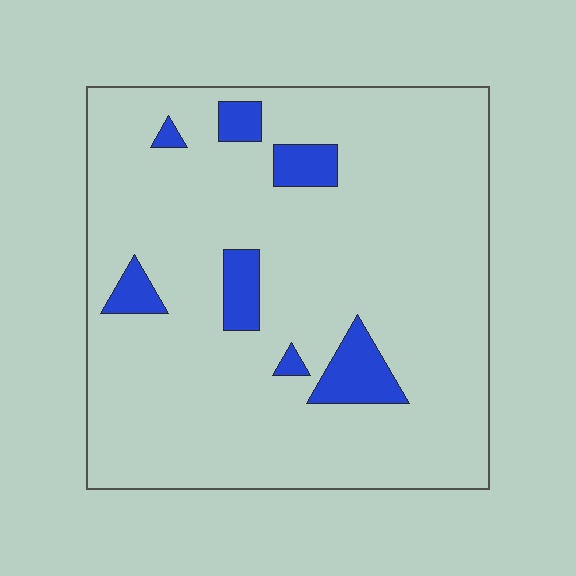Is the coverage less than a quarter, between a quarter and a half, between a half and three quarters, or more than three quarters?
Less than a quarter.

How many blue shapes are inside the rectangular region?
7.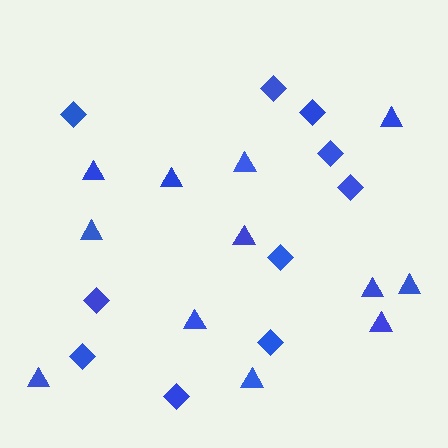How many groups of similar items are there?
There are 2 groups: one group of triangles (12) and one group of diamonds (10).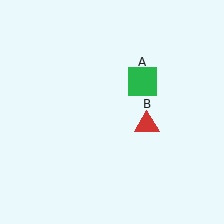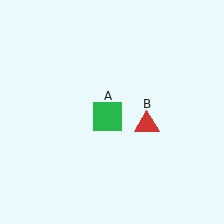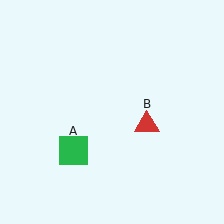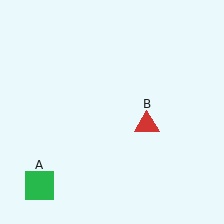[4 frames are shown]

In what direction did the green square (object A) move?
The green square (object A) moved down and to the left.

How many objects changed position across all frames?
1 object changed position: green square (object A).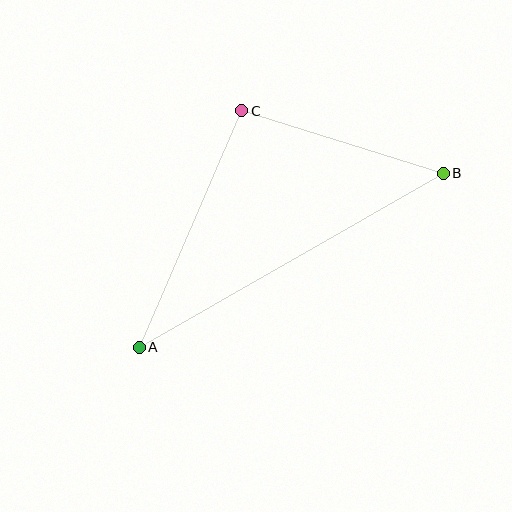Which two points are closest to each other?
Points B and C are closest to each other.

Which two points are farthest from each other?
Points A and B are farthest from each other.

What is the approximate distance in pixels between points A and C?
The distance between A and C is approximately 258 pixels.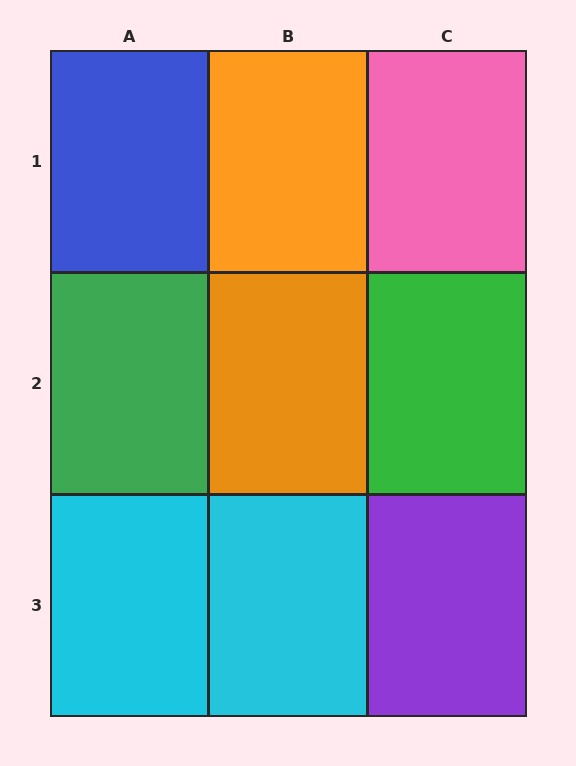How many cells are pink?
1 cell is pink.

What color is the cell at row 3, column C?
Purple.